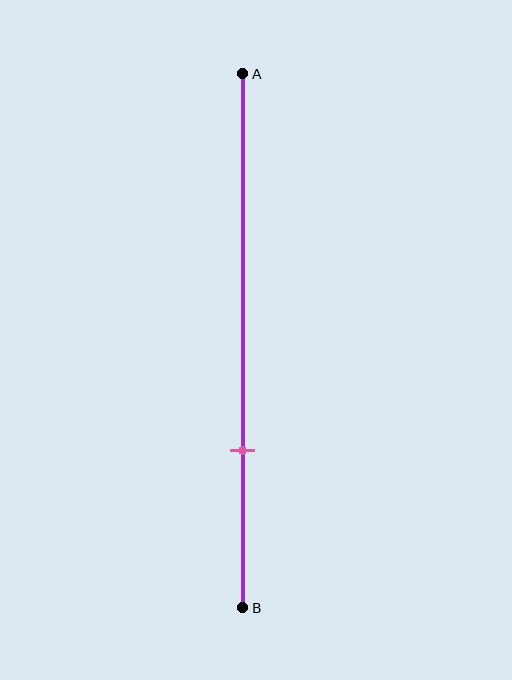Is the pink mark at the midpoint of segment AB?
No, the mark is at about 70% from A, not at the 50% midpoint.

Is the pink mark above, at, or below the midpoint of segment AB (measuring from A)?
The pink mark is below the midpoint of segment AB.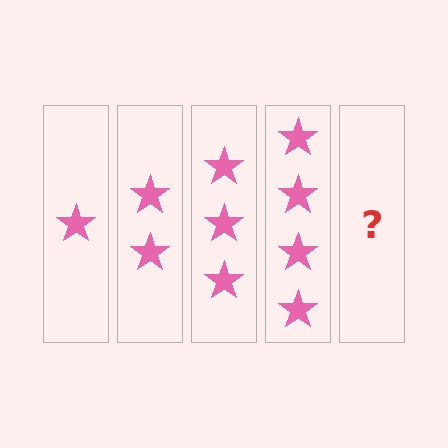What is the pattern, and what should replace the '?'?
The pattern is that each step adds one more star. The '?' should be 5 stars.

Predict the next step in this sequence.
The next step is 5 stars.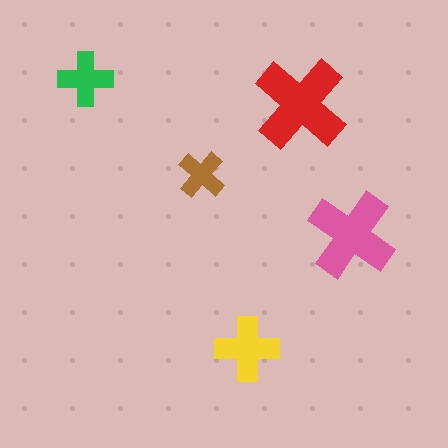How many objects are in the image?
There are 5 objects in the image.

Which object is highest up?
The green cross is topmost.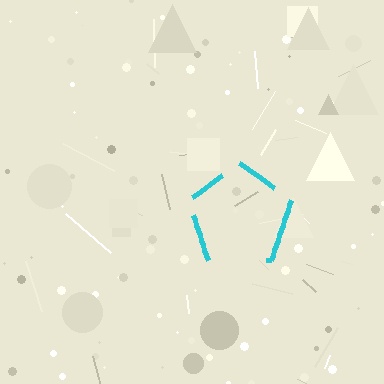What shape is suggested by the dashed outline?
The dashed outline suggests a pentagon.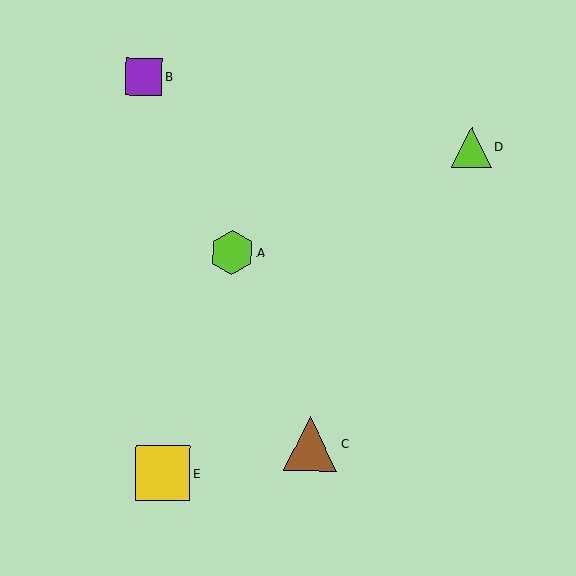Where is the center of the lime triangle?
The center of the lime triangle is at (471, 147).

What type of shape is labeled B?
Shape B is a purple square.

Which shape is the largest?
The yellow square (labeled E) is the largest.